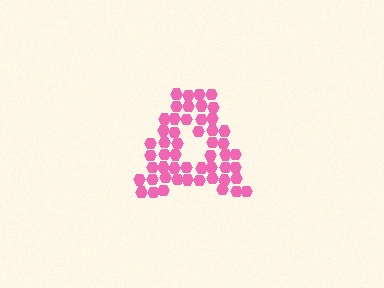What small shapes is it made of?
It is made of small hexagons.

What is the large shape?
The large shape is the letter A.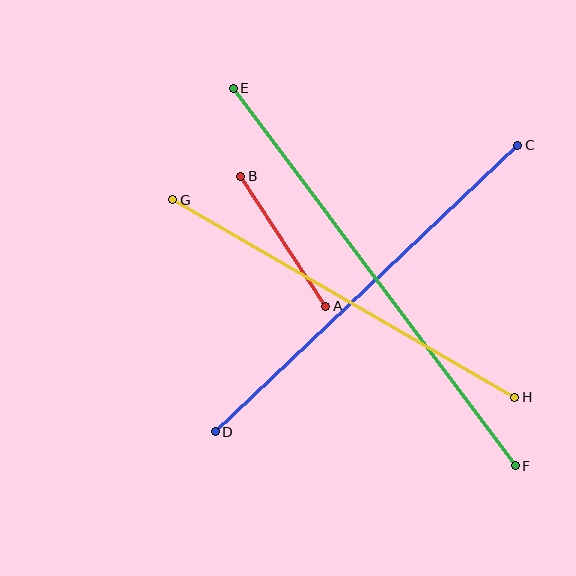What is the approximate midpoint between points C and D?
The midpoint is at approximately (367, 289) pixels.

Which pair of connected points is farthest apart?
Points E and F are farthest apart.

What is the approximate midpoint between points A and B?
The midpoint is at approximately (283, 241) pixels.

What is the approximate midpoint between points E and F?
The midpoint is at approximately (374, 277) pixels.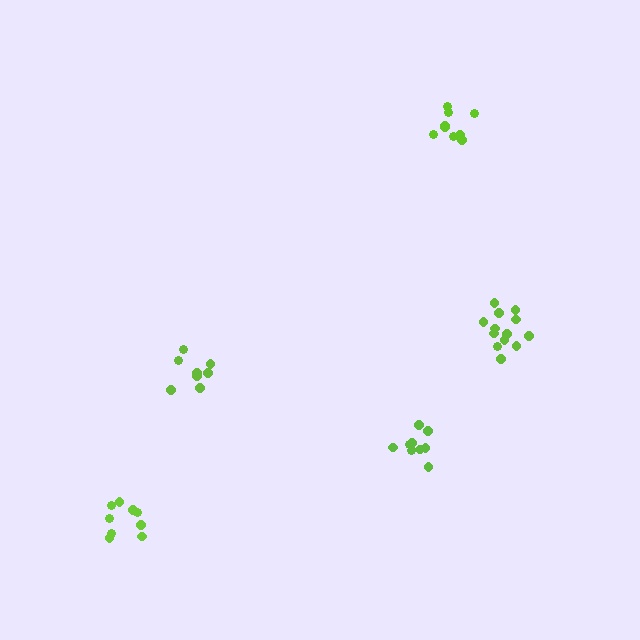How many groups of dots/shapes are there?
There are 5 groups.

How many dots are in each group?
Group 1: 8 dots, Group 2: 13 dots, Group 3: 9 dots, Group 4: 9 dots, Group 5: 9 dots (48 total).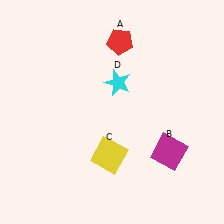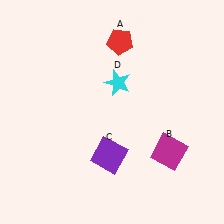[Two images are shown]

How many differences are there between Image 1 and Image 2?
There is 1 difference between the two images.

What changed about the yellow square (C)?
In Image 1, C is yellow. In Image 2, it changed to purple.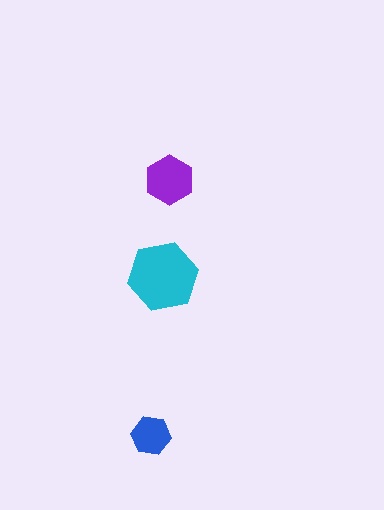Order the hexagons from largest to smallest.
the cyan one, the purple one, the blue one.